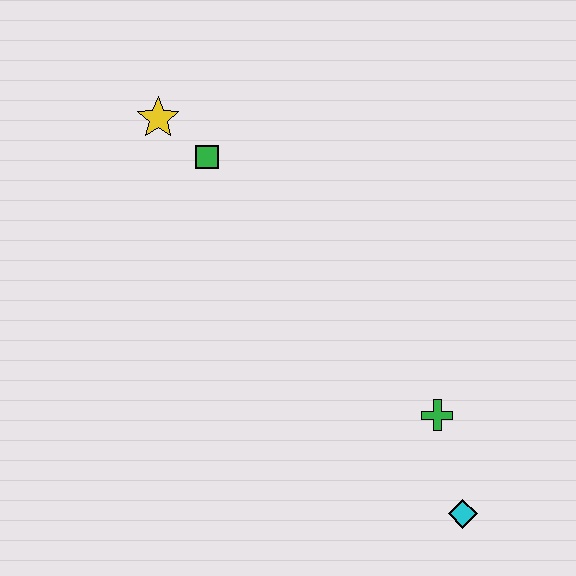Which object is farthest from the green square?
The cyan diamond is farthest from the green square.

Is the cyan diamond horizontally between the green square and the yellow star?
No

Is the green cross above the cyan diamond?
Yes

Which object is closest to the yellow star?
The green square is closest to the yellow star.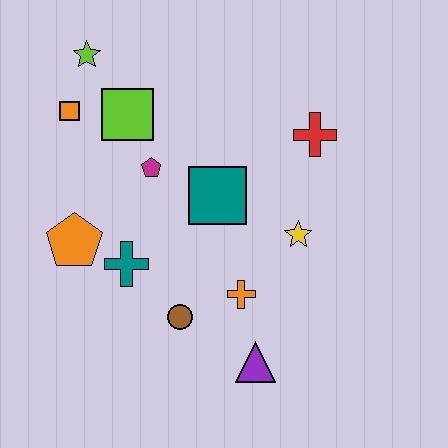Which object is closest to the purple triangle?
The orange cross is closest to the purple triangle.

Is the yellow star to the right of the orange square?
Yes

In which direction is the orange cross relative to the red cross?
The orange cross is below the red cross.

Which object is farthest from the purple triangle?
The lime star is farthest from the purple triangle.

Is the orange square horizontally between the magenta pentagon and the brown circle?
No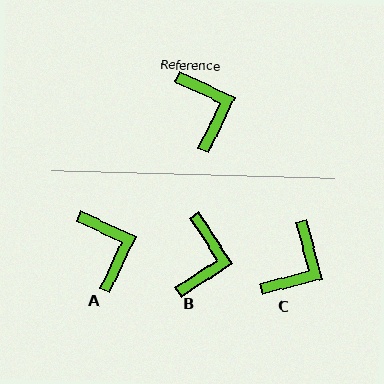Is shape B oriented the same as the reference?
No, it is off by about 31 degrees.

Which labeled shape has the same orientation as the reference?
A.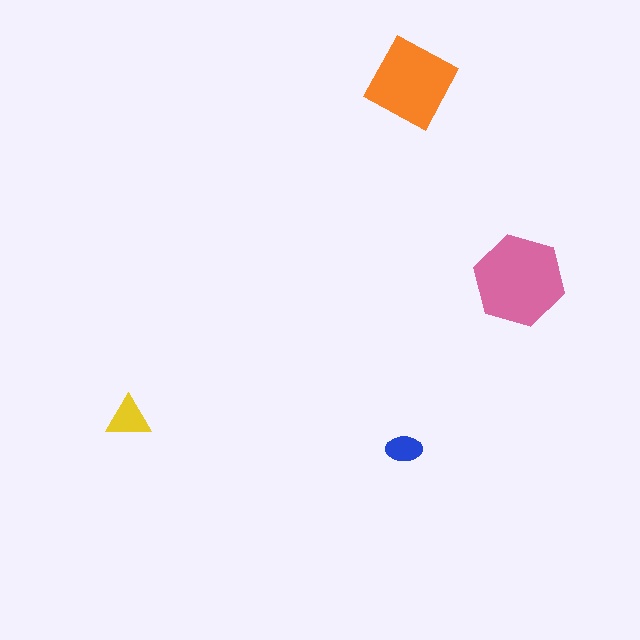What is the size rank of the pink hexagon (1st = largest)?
1st.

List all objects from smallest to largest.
The blue ellipse, the yellow triangle, the orange square, the pink hexagon.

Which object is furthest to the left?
The yellow triangle is leftmost.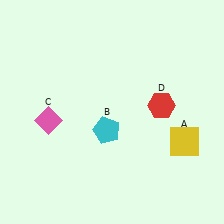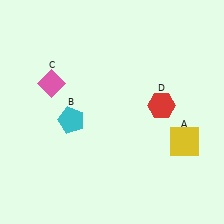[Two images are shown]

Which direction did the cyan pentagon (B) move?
The cyan pentagon (B) moved left.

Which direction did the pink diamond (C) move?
The pink diamond (C) moved up.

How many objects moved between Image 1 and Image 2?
2 objects moved between the two images.